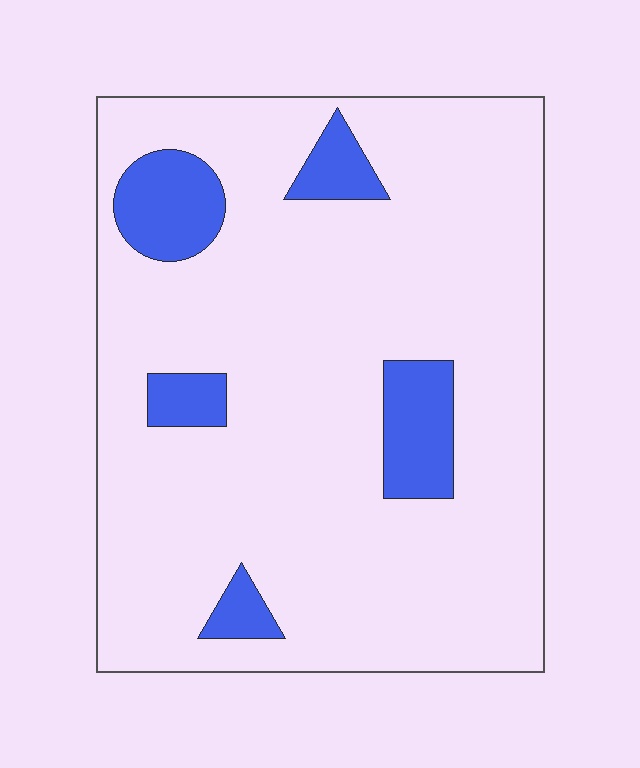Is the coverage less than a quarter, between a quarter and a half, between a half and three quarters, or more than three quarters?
Less than a quarter.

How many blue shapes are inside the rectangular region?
5.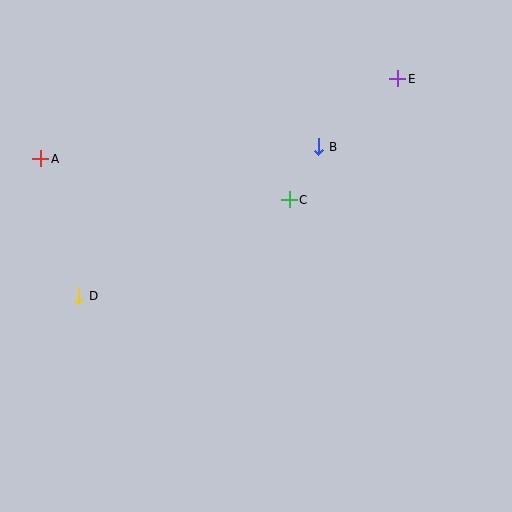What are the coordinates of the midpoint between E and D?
The midpoint between E and D is at (238, 187).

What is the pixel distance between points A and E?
The distance between A and E is 366 pixels.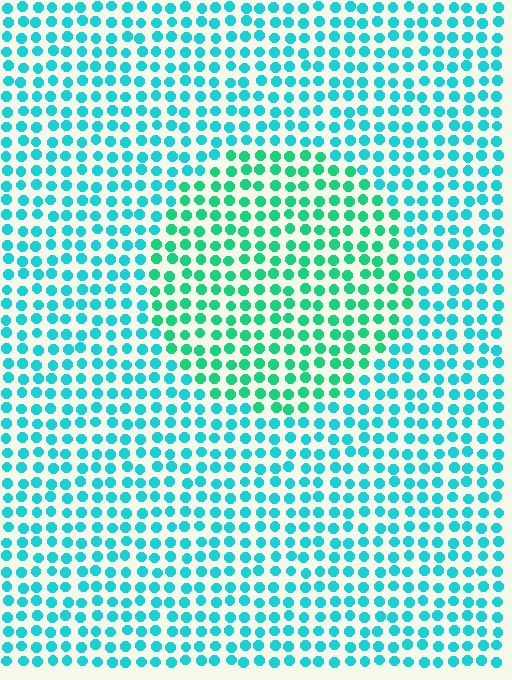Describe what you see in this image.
The image is filled with small cyan elements in a uniform arrangement. A circle-shaped region is visible where the elements are tinted to a slightly different hue, forming a subtle color boundary.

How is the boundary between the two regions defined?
The boundary is defined purely by a slight shift in hue (about 30 degrees). Spacing, size, and orientation are identical on both sides.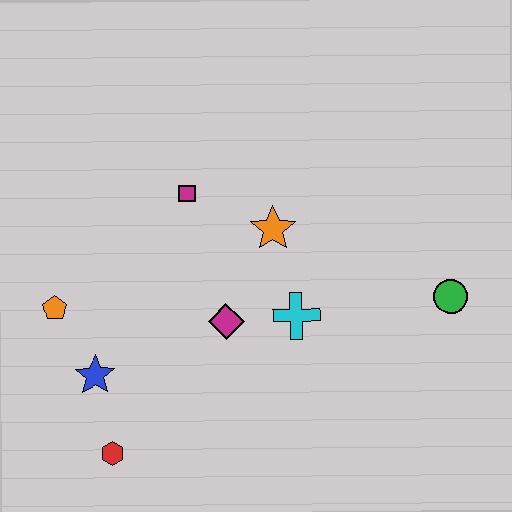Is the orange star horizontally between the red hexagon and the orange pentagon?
No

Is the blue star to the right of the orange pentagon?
Yes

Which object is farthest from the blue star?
The green circle is farthest from the blue star.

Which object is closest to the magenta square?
The orange star is closest to the magenta square.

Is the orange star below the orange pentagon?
No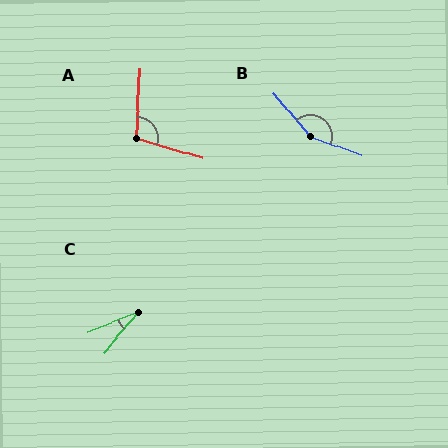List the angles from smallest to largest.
C (27°), A (103°), B (151°).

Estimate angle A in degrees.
Approximately 103 degrees.